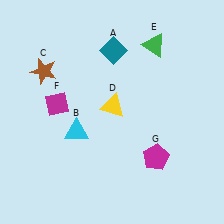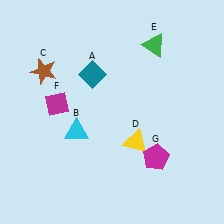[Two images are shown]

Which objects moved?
The objects that moved are: the teal diamond (A), the yellow triangle (D).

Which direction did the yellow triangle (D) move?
The yellow triangle (D) moved down.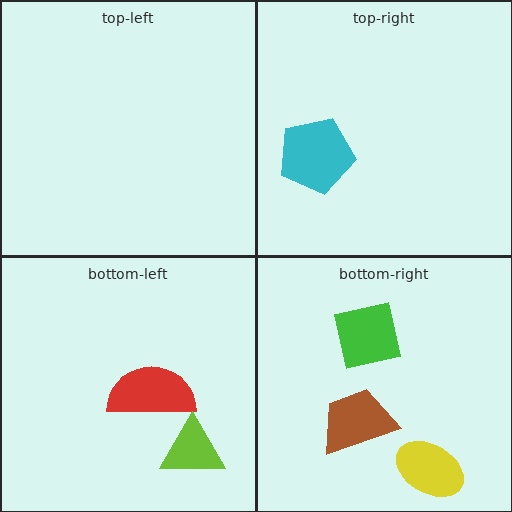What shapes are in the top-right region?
The cyan pentagon.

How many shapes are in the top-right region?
1.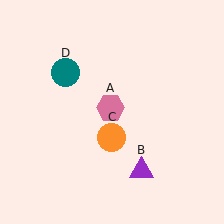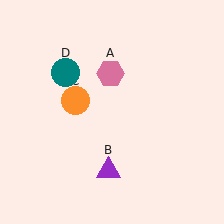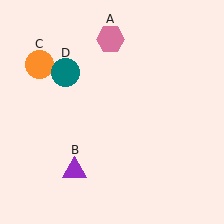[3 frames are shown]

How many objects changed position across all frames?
3 objects changed position: pink hexagon (object A), purple triangle (object B), orange circle (object C).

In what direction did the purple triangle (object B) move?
The purple triangle (object B) moved left.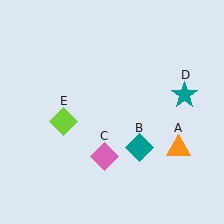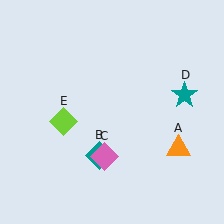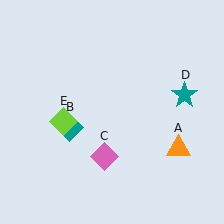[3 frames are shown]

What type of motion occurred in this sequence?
The teal diamond (object B) rotated clockwise around the center of the scene.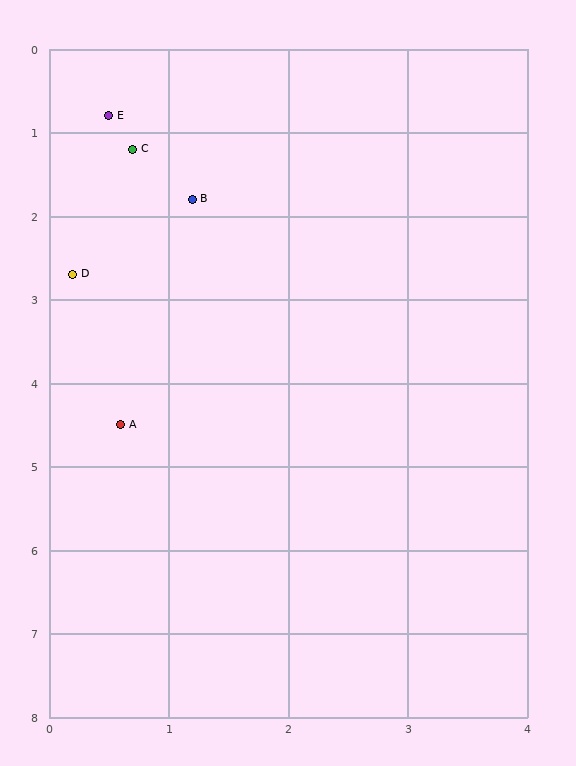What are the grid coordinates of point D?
Point D is at approximately (0.2, 2.7).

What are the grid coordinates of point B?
Point B is at approximately (1.2, 1.8).